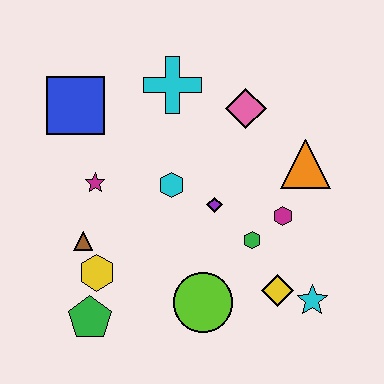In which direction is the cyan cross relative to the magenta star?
The cyan cross is above the magenta star.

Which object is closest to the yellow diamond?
The cyan star is closest to the yellow diamond.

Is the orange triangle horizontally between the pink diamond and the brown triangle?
No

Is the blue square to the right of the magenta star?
No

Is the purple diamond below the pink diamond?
Yes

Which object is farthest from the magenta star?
The cyan star is farthest from the magenta star.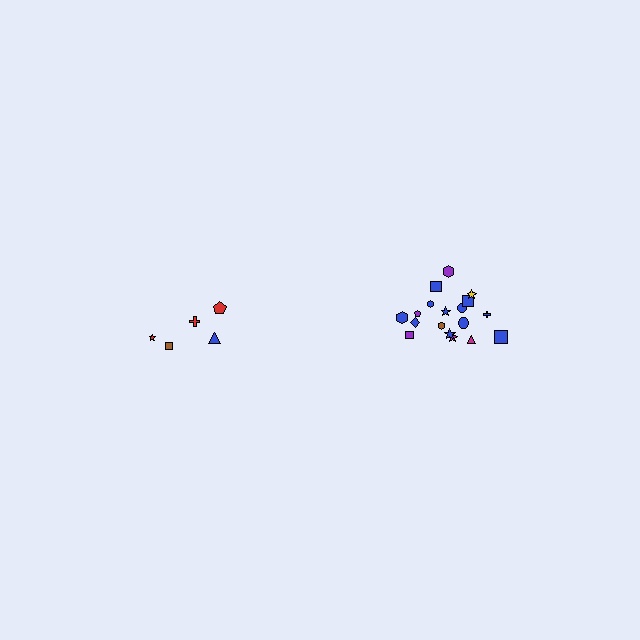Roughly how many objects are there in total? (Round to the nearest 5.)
Roughly 25 objects in total.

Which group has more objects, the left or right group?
The right group.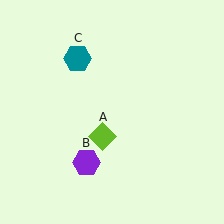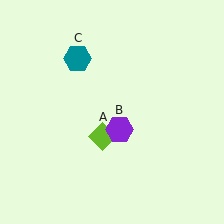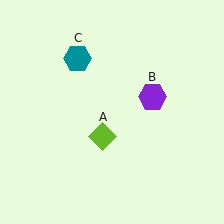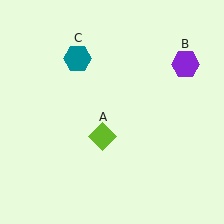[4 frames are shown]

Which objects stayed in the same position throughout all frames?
Lime diamond (object A) and teal hexagon (object C) remained stationary.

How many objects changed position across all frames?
1 object changed position: purple hexagon (object B).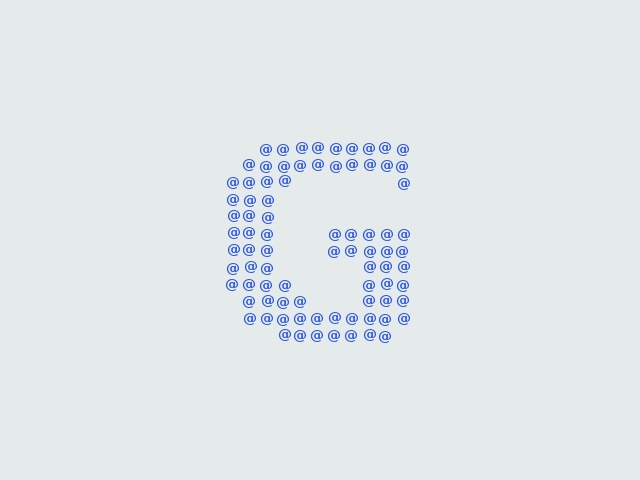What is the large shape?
The large shape is the letter G.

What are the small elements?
The small elements are at signs.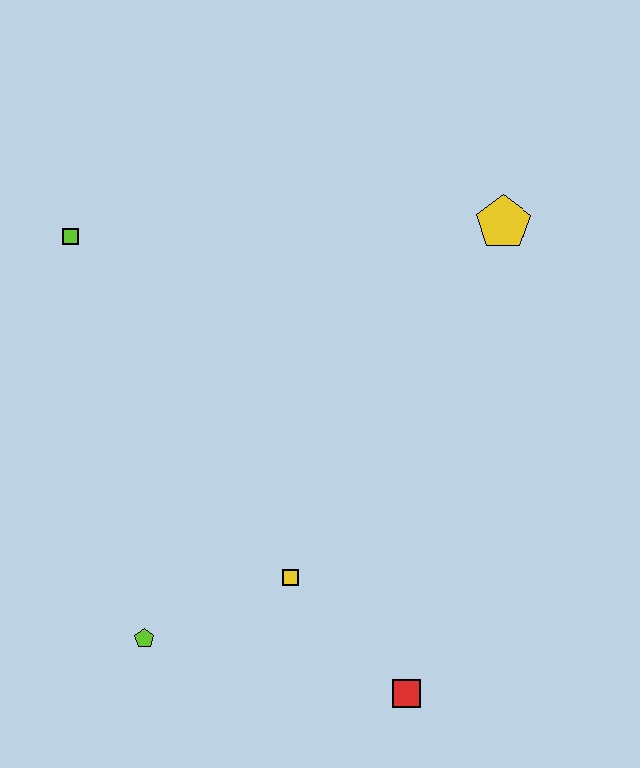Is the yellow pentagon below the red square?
No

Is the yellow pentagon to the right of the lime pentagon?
Yes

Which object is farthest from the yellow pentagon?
The lime pentagon is farthest from the yellow pentagon.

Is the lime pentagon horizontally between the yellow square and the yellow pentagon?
No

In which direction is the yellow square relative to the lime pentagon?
The yellow square is to the right of the lime pentagon.